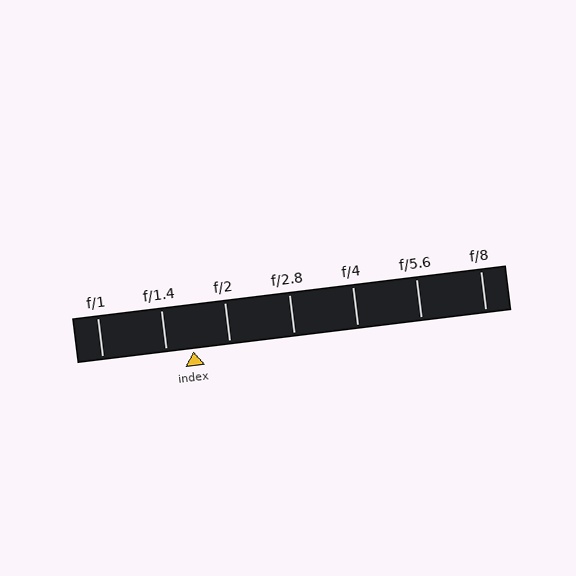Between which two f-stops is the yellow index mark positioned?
The index mark is between f/1.4 and f/2.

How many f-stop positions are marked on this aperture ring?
There are 7 f-stop positions marked.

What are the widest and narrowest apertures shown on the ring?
The widest aperture shown is f/1 and the narrowest is f/8.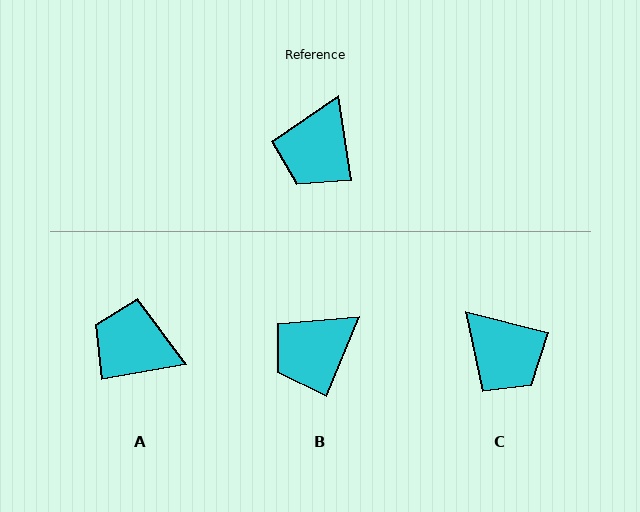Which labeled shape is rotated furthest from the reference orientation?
A, about 88 degrees away.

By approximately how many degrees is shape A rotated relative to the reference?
Approximately 88 degrees clockwise.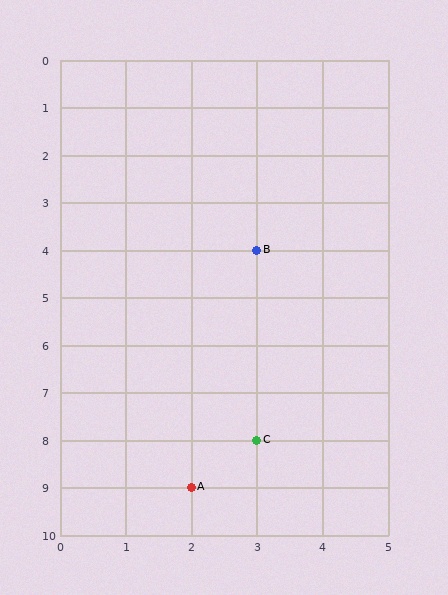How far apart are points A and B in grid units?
Points A and B are 1 column and 5 rows apart (about 5.1 grid units diagonally).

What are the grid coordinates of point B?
Point B is at grid coordinates (3, 4).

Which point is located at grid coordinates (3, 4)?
Point B is at (3, 4).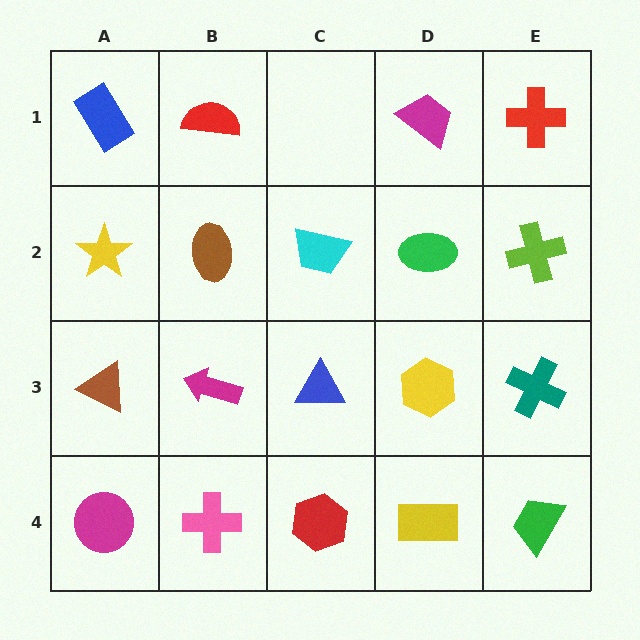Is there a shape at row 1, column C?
No, that cell is empty.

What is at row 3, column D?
A yellow hexagon.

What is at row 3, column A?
A brown triangle.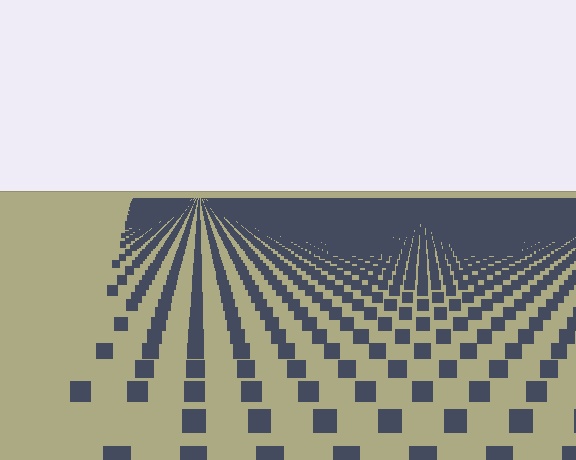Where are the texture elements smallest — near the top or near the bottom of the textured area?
Near the top.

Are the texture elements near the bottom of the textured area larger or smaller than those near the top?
Larger. Near the bottom, elements are closer to the viewer and appear at a bigger on-screen size.